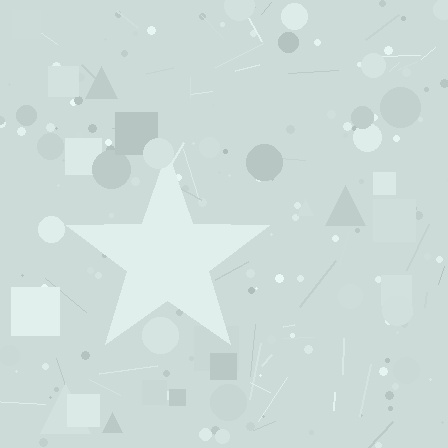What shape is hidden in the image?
A star is hidden in the image.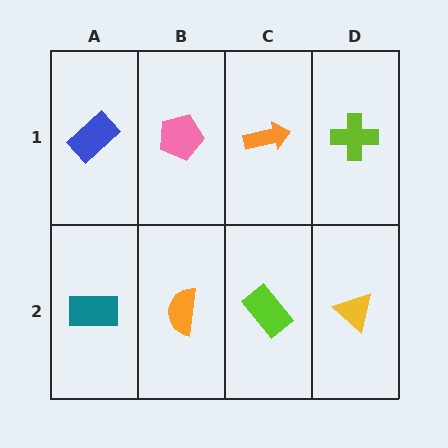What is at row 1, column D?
A lime cross.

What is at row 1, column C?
An orange arrow.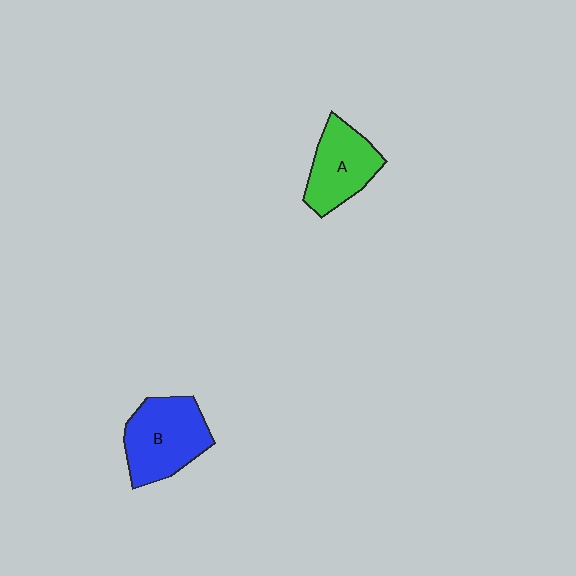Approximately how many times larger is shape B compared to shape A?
Approximately 1.2 times.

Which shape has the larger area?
Shape B (blue).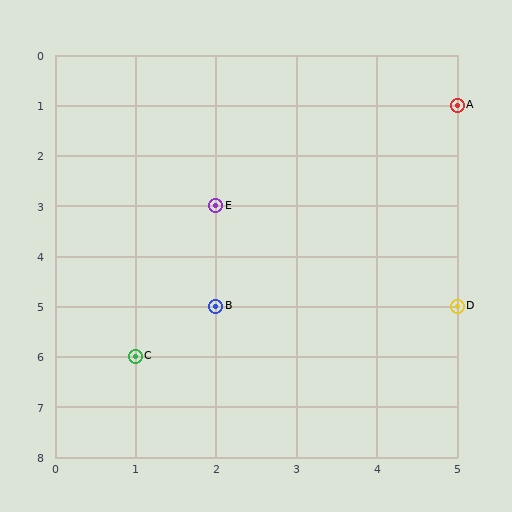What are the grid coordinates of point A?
Point A is at grid coordinates (5, 1).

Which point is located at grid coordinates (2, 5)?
Point B is at (2, 5).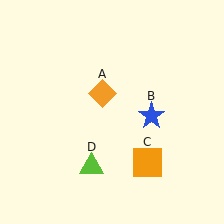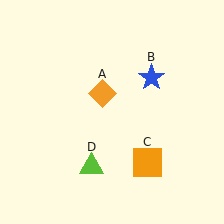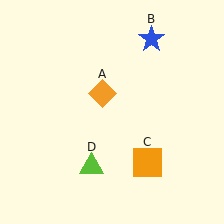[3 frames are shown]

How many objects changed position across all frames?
1 object changed position: blue star (object B).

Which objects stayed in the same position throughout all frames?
Orange diamond (object A) and orange square (object C) and lime triangle (object D) remained stationary.